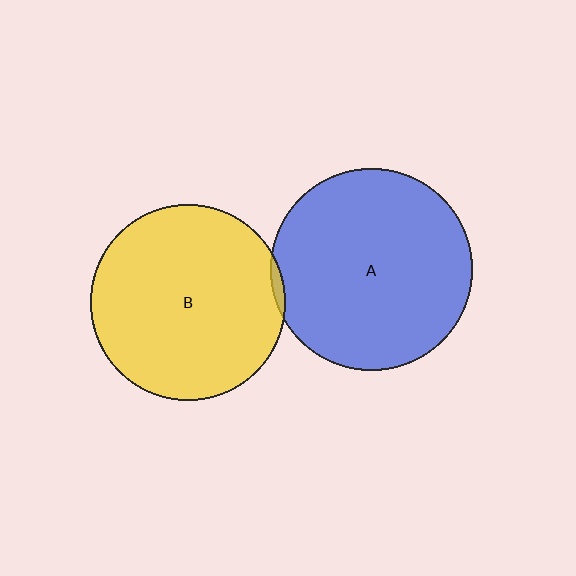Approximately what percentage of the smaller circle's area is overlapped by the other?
Approximately 5%.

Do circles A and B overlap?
Yes.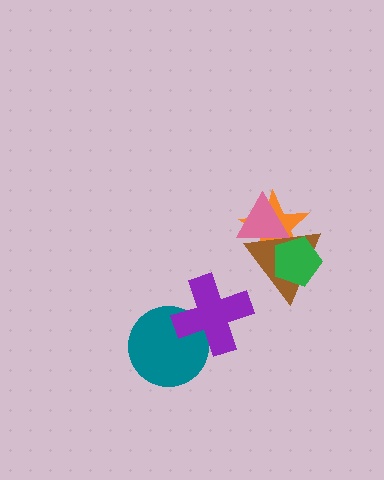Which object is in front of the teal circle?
The purple cross is in front of the teal circle.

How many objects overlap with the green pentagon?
2 objects overlap with the green pentagon.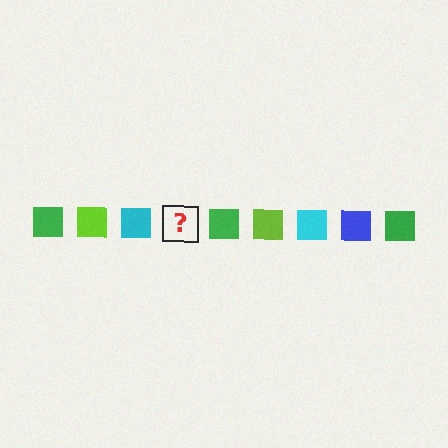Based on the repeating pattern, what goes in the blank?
The blank should be a blue square.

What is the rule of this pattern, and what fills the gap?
The rule is that the pattern cycles through green, lime, cyan, blue squares. The gap should be filled with a blue square.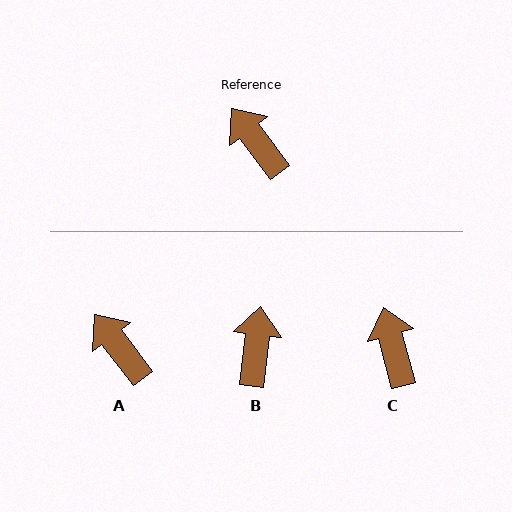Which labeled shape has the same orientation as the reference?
A.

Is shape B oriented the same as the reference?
No, it is off by about 44 degrees.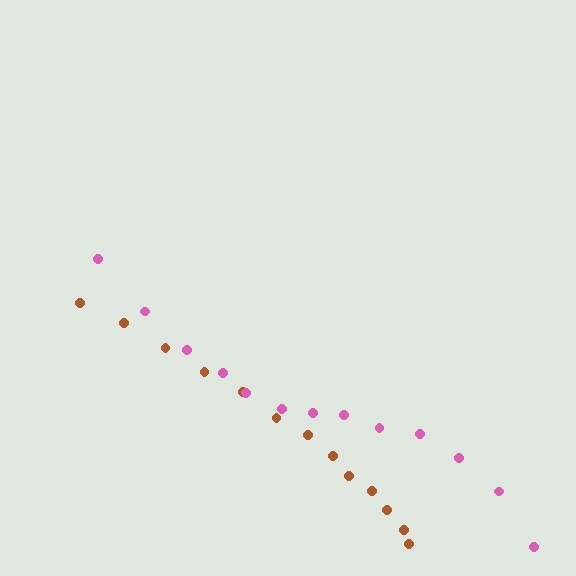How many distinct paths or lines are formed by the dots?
There are 2 distinct paths.